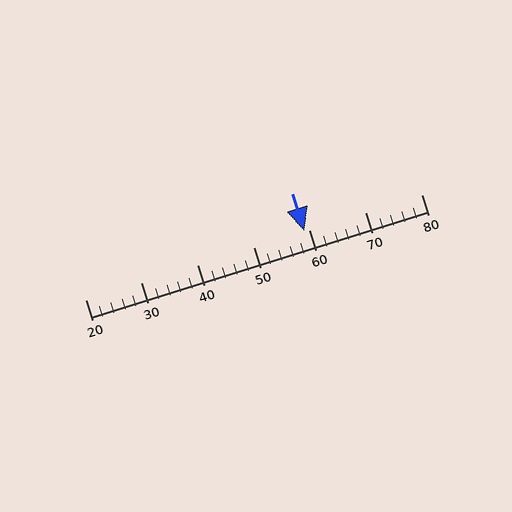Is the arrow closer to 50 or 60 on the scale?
The arrow is closer to 60.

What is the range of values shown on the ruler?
The ruler shows values from 20 to 80.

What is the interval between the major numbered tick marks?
The major tick marks are spaced 10 units apart.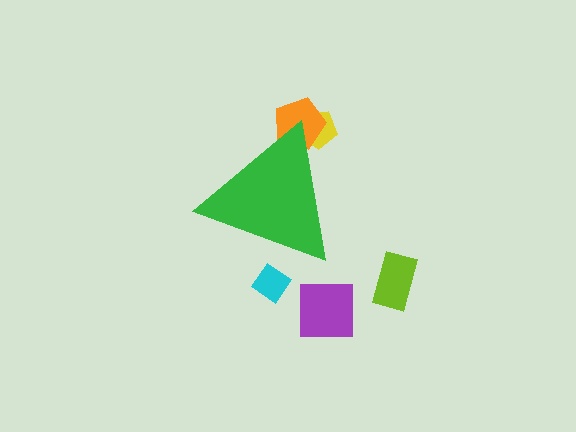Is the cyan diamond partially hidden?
Yes, the cyan diamond is partially hidden behind the green triangle.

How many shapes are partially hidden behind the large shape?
3 shapes are partially hidden.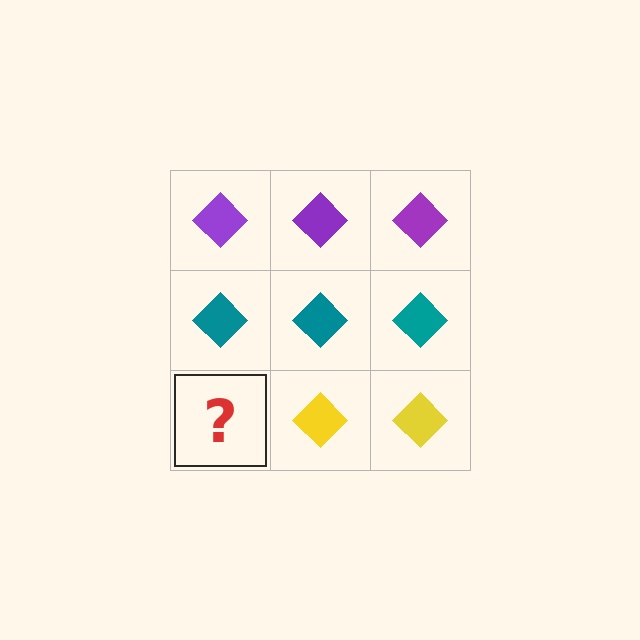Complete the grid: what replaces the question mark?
The question mark should be replaced with a yellow diamond.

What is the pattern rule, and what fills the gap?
The rule is that each row has a consistent color. The gap should be filled with a yellow diamond.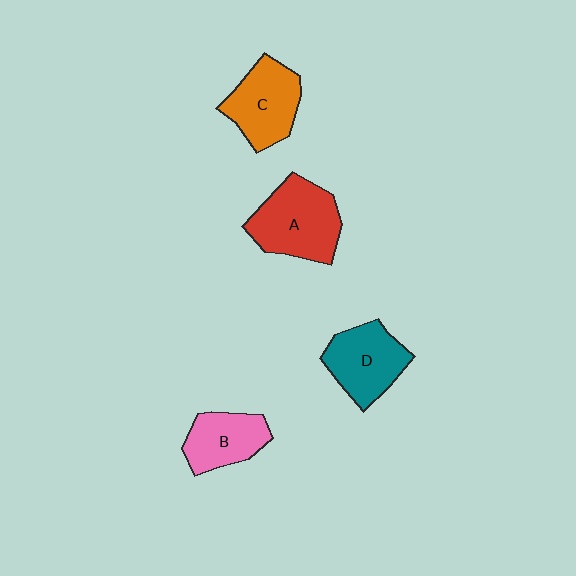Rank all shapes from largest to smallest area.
From largest to smallest: A (red), C (orange), D (teal), B (pink).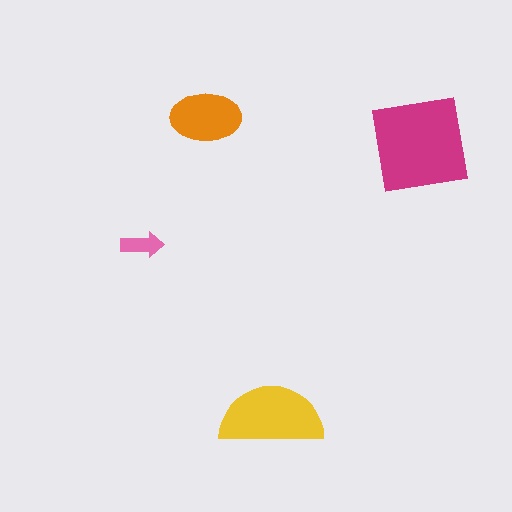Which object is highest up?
The orange ellipse is topmost.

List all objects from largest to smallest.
The magenta square, the yellow semicircle, the orange ellipse, the pink arrow.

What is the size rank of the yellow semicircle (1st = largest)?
2nd.